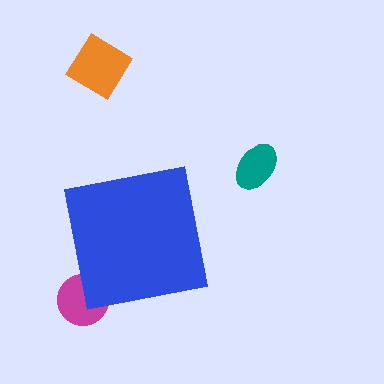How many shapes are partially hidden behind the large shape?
1 shape is partially hidden.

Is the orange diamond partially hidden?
No, the orange diamond is fully visible.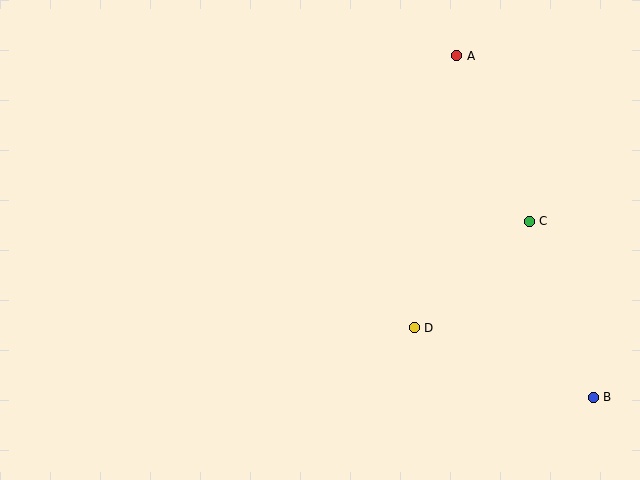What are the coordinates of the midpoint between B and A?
The midpoint between B and A is at (525, 226).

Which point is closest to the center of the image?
Point D at (414, 328) is closest to the center.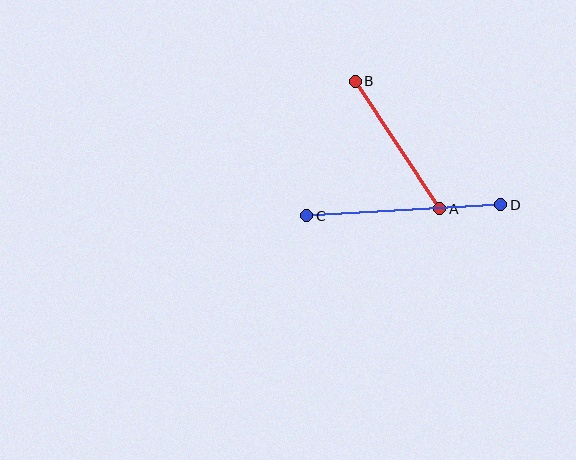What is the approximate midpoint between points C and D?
The midpoint is at approximately (404, 210) pixels.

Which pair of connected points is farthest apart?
Points C and D are farthest apart.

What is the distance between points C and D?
The distance is approximately 194 pixels.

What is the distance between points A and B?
The distance is approximately 153 pixels.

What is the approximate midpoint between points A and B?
The midpoint is at approximately (397, 145) pixels.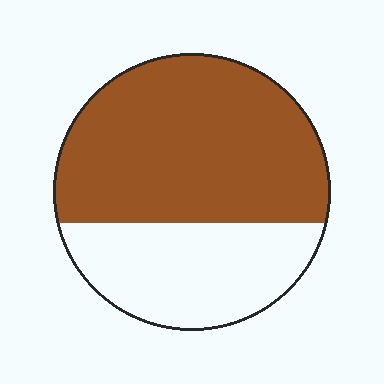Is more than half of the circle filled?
Yes.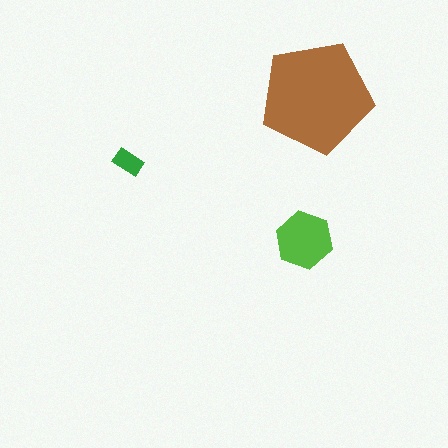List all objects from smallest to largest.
The green rectangle, the lime hexagon, the brown pentagon.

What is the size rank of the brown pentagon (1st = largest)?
1st.